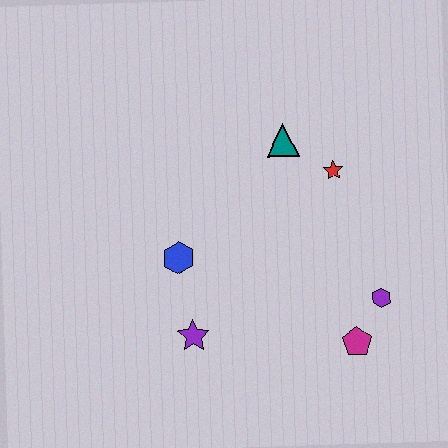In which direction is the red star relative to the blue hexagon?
The red star is to the right of the blue hexagon.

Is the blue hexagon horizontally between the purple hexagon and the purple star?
No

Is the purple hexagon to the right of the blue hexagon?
Yes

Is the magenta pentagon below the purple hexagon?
Yes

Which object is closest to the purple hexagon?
The magenta pentagon is closest to the purple hexagon.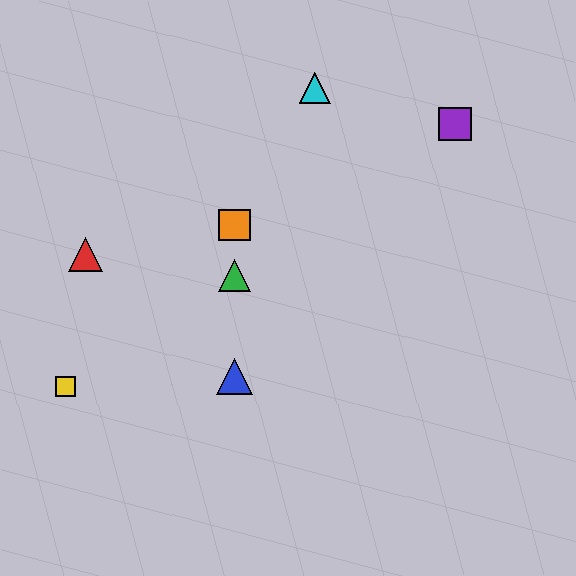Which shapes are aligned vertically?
The blue triangle, the green triangle, the orange square are aligned vertically.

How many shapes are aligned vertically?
3 shapes (the blue triangle, the green triangle, the orange square) are aligned vertically.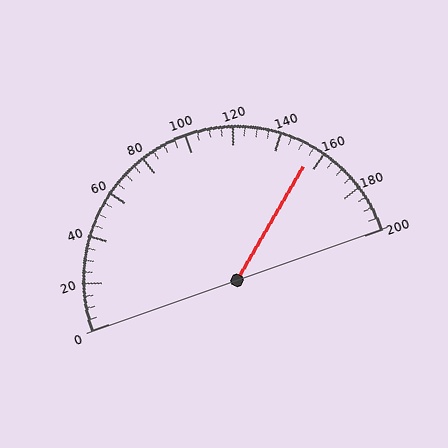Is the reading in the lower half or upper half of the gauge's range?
The reading is in the upper half of the range (0 to 200).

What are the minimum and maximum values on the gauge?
The gauge ranges from 0 to 200.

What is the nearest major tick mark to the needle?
The nearest major tick mark is 160.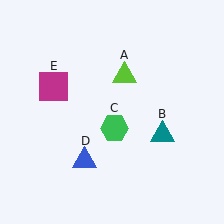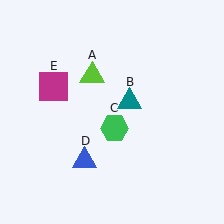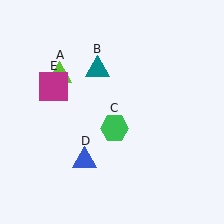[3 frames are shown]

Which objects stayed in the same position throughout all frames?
Green hexagon (object C) and blue triangle (object D) and magenta square (object E) remained stationary.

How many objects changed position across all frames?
2 objects changed position: lime triangle (object A), teal triangle (object B).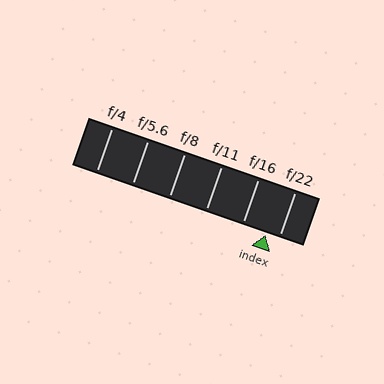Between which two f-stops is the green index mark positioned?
The index mark is between f/16 and f/22.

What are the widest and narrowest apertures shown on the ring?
The widest aperture shown is f/4 and the narrowest is f/22.